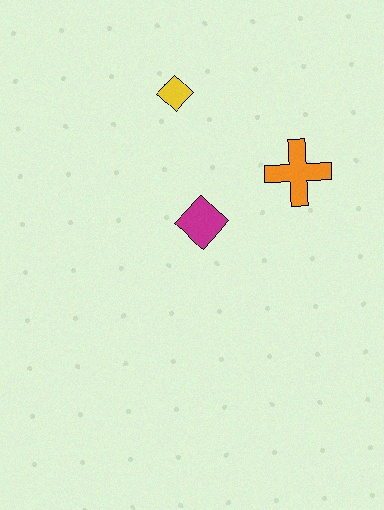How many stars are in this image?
There are no stars.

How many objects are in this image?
There are 3 objects.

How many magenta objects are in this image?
There is 1 magenta object.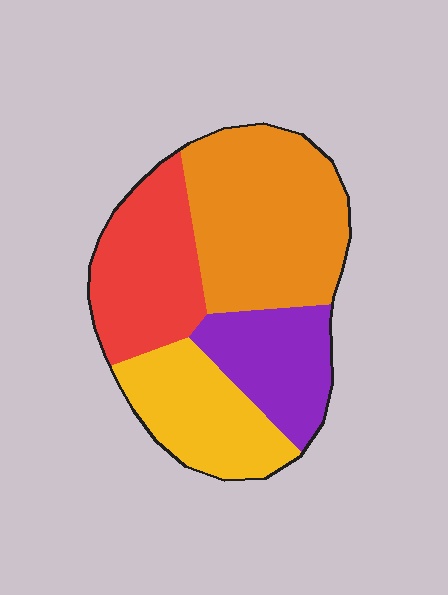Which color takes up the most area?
Orange, at roughly 35%.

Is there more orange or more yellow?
Orange.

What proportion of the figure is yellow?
Yellow covers 21% of the figure.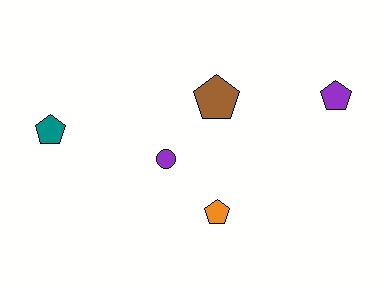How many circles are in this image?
There is 1 circle.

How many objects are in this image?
There are 5 objects.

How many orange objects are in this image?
There is 1 orange object.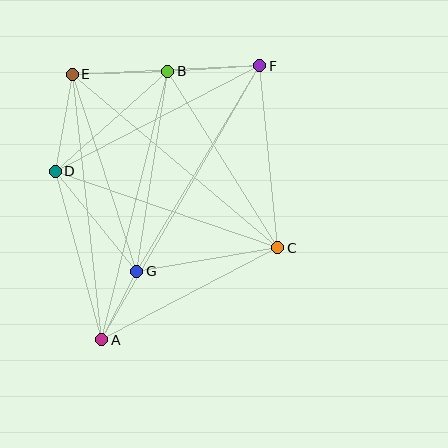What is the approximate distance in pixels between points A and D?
The distance between A and D is approximately 175 pixels.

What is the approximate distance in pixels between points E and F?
The distance between E and F is approximately 188 pixels.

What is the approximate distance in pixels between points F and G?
The distance between F and G is approximately 240 pixels.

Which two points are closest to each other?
Points A and G are closest to each other.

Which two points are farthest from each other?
Points A and F are farthest from each other.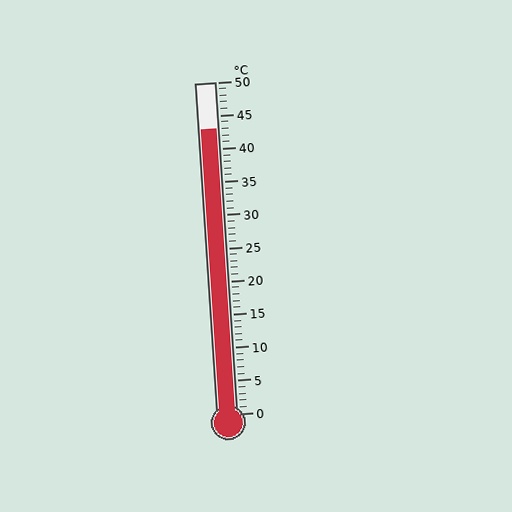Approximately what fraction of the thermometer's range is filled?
The thermometer is filled to approximately 85% of its range.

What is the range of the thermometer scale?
The thermometer scale ranges from 0°C to 50°C.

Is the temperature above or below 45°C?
The temperature is below 45°C.